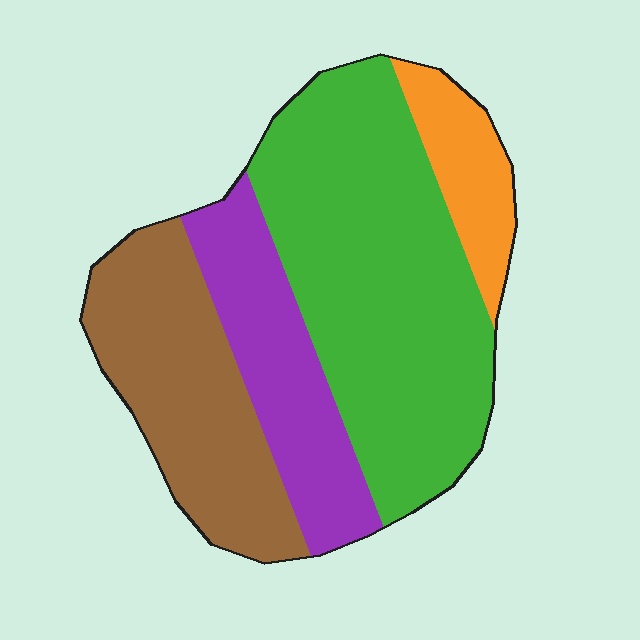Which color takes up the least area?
Orange, at roughly 10%.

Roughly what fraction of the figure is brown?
Brown covers 26% of the figure.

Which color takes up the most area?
Green, at roughly 45%.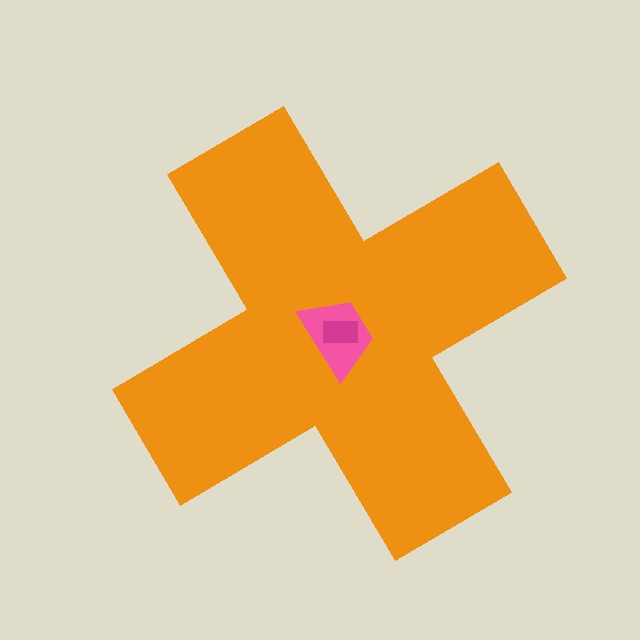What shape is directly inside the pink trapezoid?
The magenta rectangle.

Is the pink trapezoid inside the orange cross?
Yes.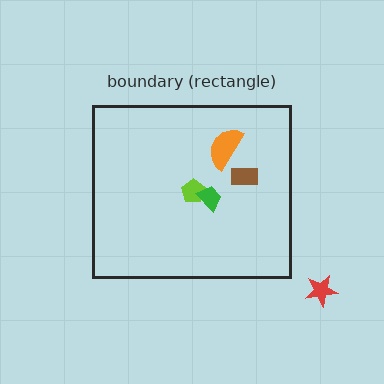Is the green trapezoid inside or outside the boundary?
Inside.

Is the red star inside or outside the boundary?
Outside.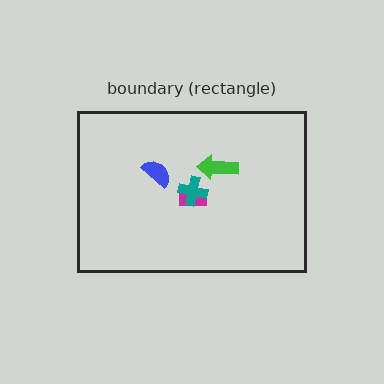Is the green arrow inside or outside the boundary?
Inside.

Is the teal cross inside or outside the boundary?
Inside.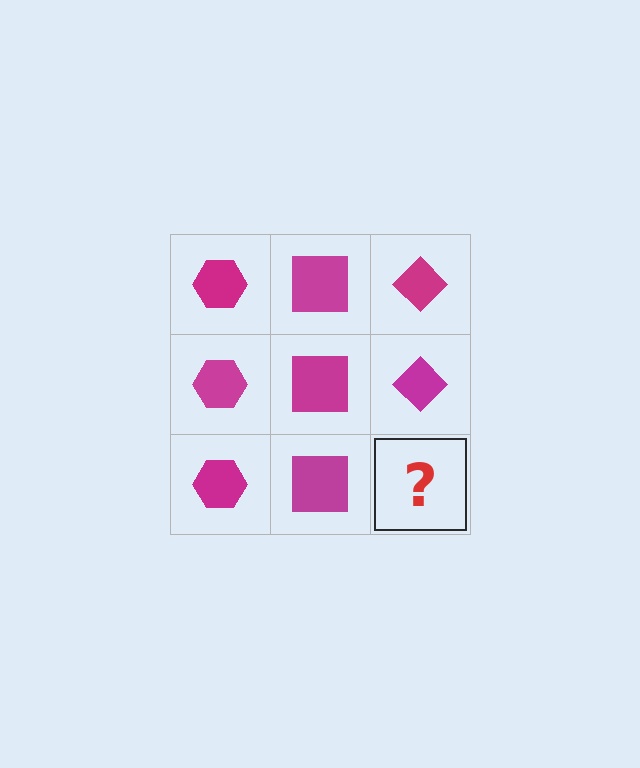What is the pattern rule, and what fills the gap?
The rule is that each column has a consistent shape. The gap should be filled with a magenta diamond.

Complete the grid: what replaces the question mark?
The question mark should be replaced with a magenta diamond.